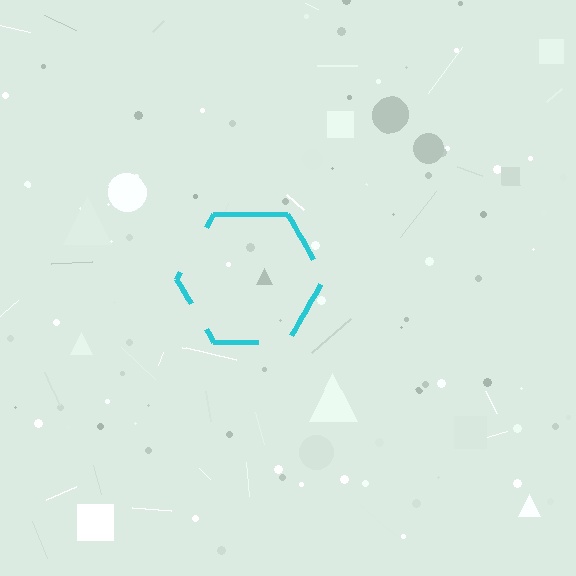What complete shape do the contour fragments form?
The contour fragments form a hexagon.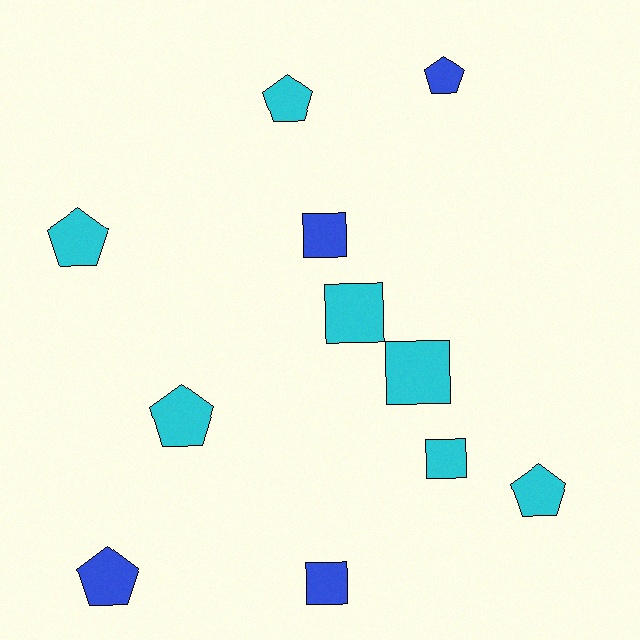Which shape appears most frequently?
Pentagon, with 6 objects.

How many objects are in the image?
There are 11 objects.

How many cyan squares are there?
There are 3 cyan squares.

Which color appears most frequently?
Cyan, with 7 objects.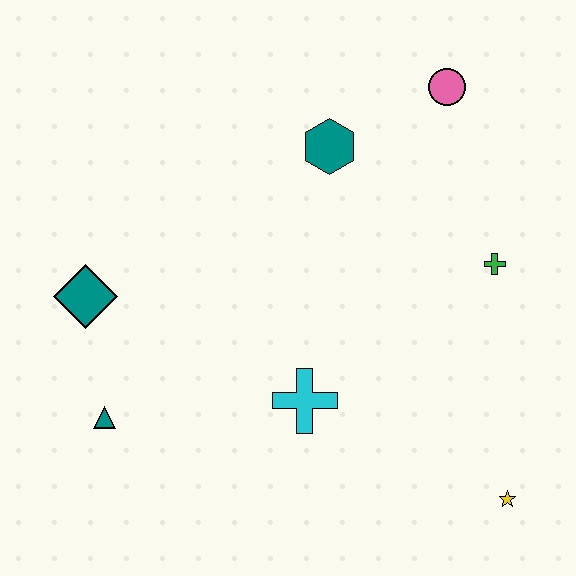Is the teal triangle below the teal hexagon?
Yes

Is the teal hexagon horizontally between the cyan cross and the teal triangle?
No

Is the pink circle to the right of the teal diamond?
Yes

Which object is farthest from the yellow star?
The teal diamond is farthest from the yellow star.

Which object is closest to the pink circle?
The teal hexagon is closest to the pink circle.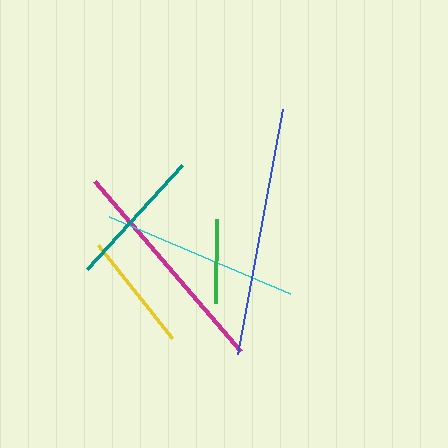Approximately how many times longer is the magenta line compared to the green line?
The magenta line is approximately 2.7 times the length of the green line.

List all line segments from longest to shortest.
From longest to shortest: blue, magenta, cyan, teal, yellow, green.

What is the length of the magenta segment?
The magenta segment is approximately 224 pixels long.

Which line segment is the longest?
The blue line is the longest at approximately 249 pixels.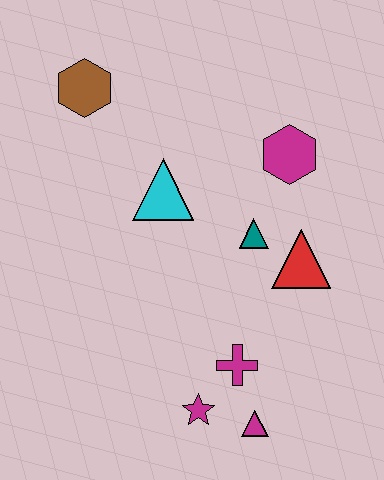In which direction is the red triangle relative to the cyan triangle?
The red triangle is to the right of the cyan triangle.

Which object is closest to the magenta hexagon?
The teal triangle is closest to the magenta hexagon.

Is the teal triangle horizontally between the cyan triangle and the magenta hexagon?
Yes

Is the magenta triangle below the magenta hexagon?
Yes